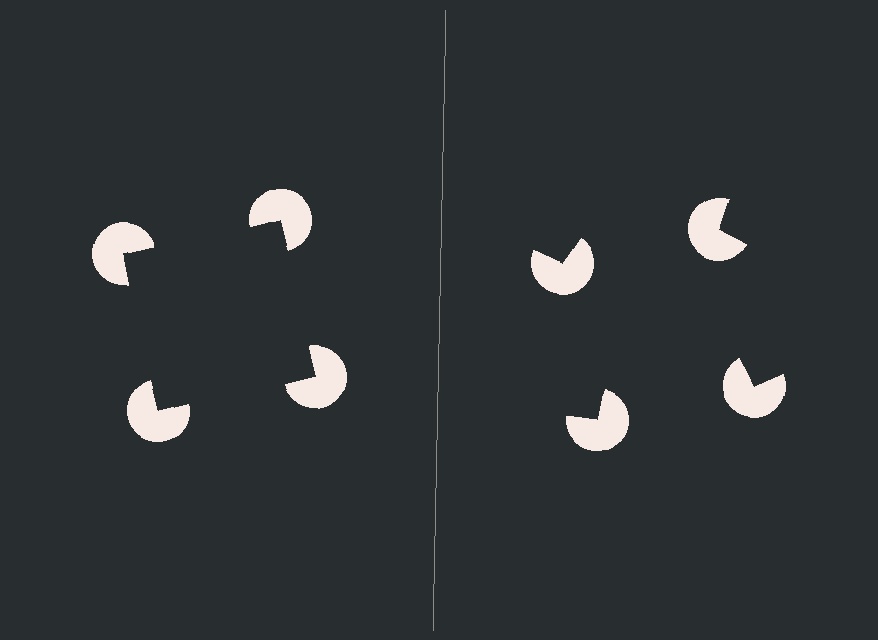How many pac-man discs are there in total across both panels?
8 — 4 on each side.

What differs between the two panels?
The pac-man discs are positioned identically on both sides; only the wedge orientations differ. On the left they align to a square; on the right they are misaligned.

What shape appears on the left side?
An illusory square.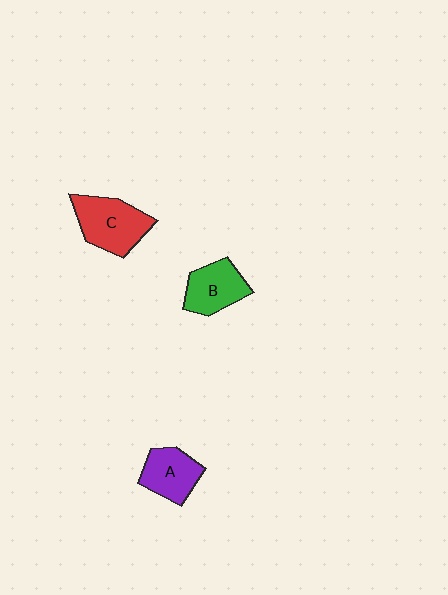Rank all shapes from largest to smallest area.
From largest to smallest: C (red), B (green), A (purple).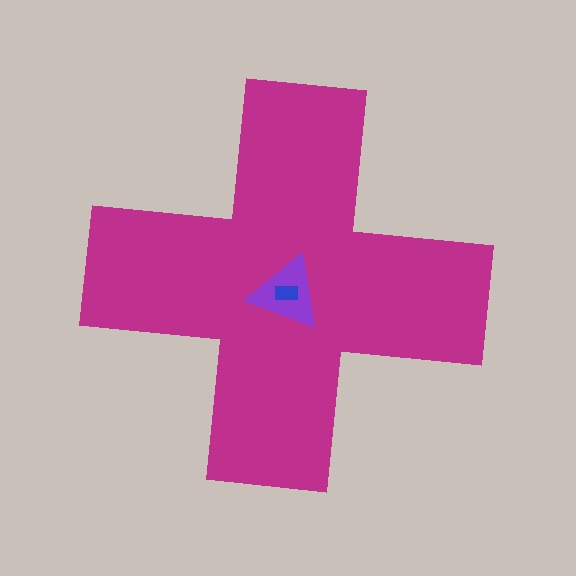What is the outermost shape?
The magenta cross.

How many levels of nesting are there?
3.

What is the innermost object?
The blue rectangle.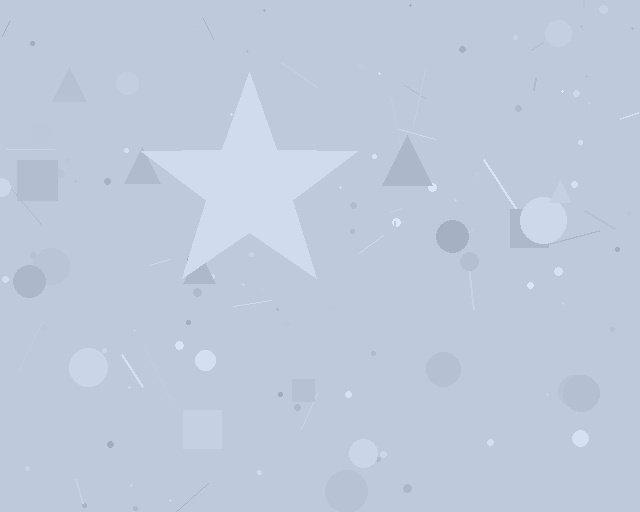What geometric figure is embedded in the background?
A star is embedded in the background.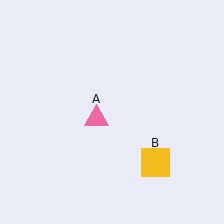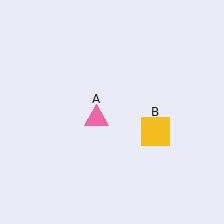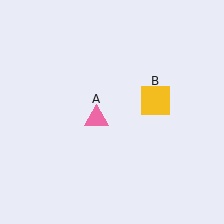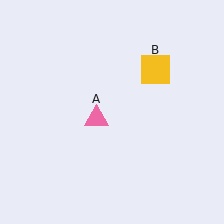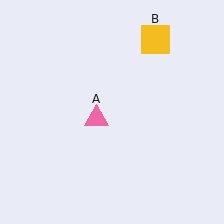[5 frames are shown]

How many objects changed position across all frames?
1 object changed position: yellow square (object B).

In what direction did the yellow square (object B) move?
The yellow square (object B) moved up.